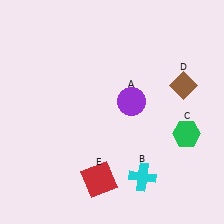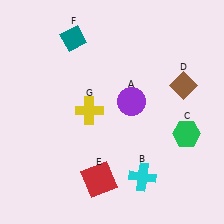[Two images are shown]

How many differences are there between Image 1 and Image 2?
There are 2 differences between the two images.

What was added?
A teal diamond (F), a yellow cross (G) were added in Image 2.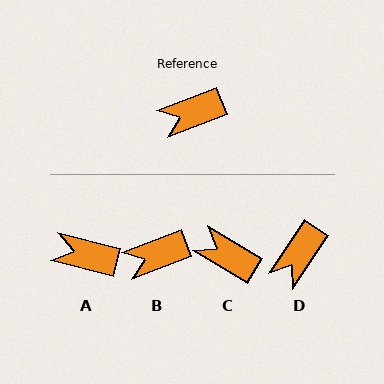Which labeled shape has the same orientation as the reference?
B.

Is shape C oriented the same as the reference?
No, it is off by about 51 degrees.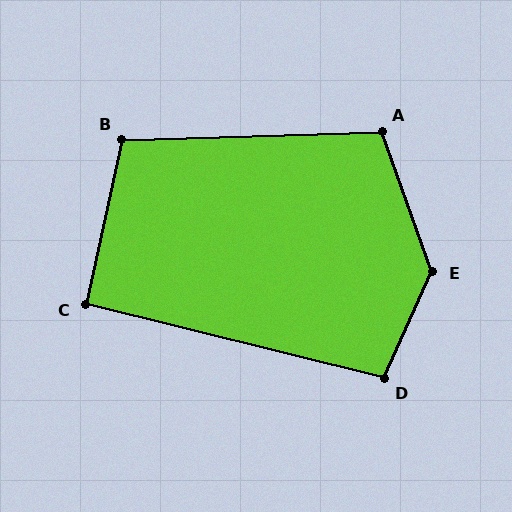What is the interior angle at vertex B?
Approximately 104 degrees (obtuse).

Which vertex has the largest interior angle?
E, at approximately 136 degrees.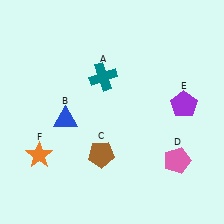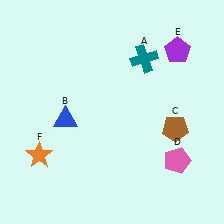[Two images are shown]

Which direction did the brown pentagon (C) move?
The brown pentagon (C) moved right.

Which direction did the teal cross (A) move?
The teal cross (A) moved right.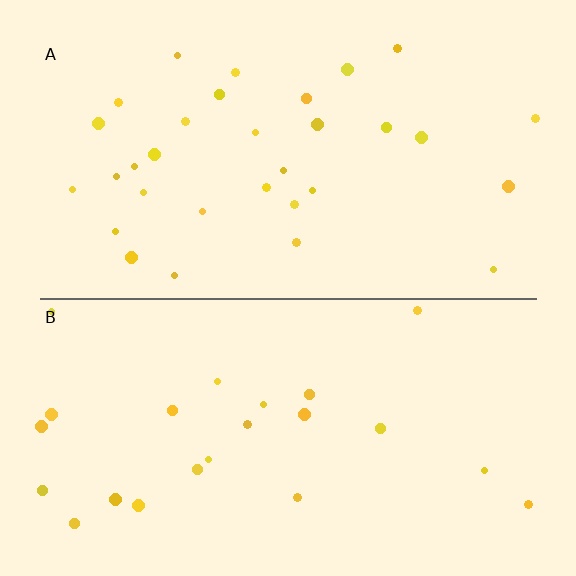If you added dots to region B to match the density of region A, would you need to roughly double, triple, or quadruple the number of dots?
Approximately double.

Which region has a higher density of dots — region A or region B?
A (the top).